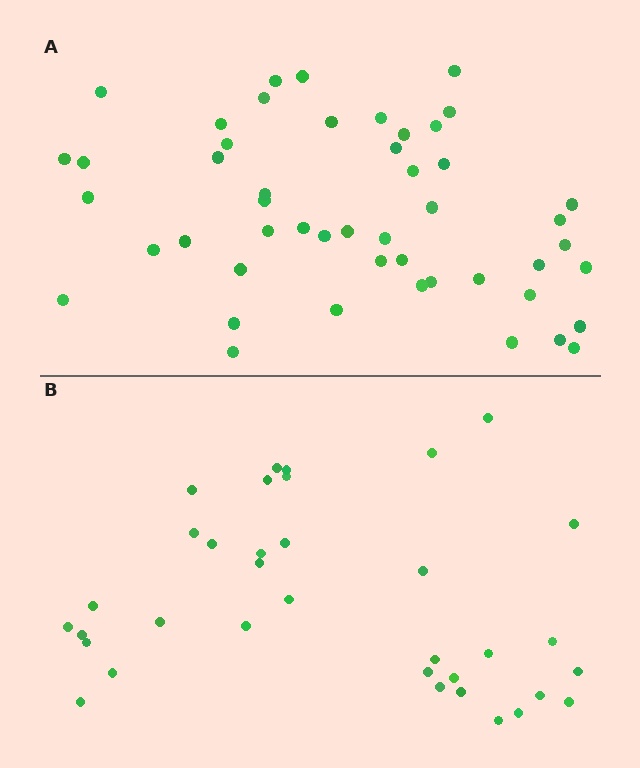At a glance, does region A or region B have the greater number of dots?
Region A (the top region) has more dots.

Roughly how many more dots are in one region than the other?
Region A has approximately 15 more dots than region B.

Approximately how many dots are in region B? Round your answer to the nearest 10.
About 40 dots. (The exact count is 35, which rounds to 40.)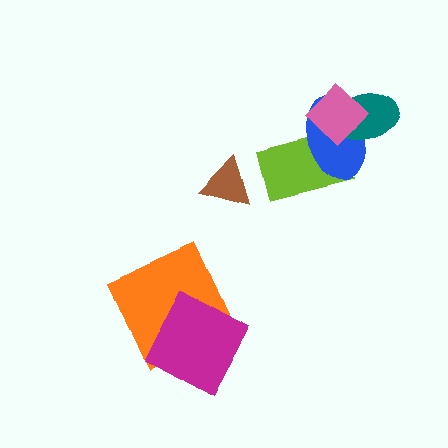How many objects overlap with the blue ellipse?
3 objects overlap with the blue ellipse.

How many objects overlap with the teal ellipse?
2 objects overlap with the teal ellipse.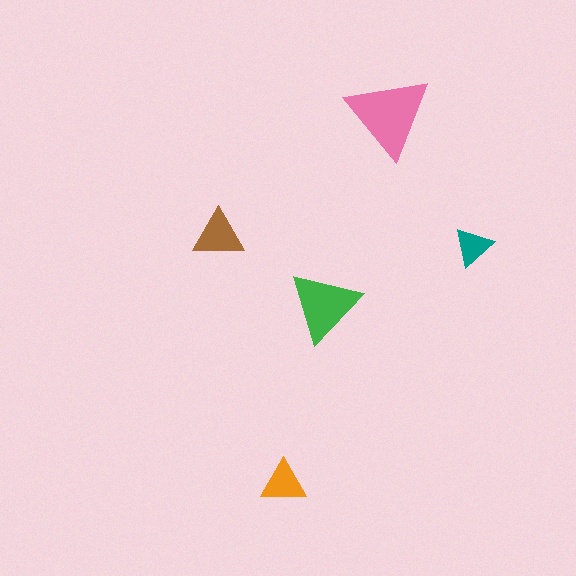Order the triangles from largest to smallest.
the pink one, the green one, the brown one, the orange one, the teal one.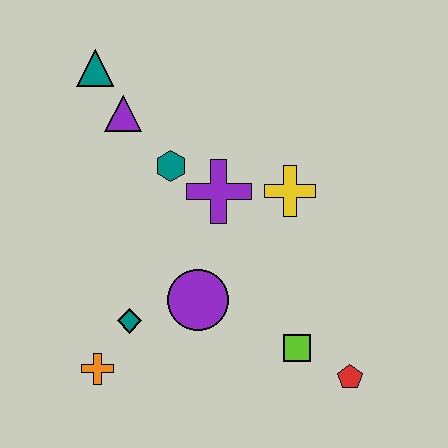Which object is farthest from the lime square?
The teal triangle is farthest from the lime square.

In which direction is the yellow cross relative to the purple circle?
The yellow cross is above the purple circle.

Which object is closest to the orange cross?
The teal diamond is closest to the orange cross.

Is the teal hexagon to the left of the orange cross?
No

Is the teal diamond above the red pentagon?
Yes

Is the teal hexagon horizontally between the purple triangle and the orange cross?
No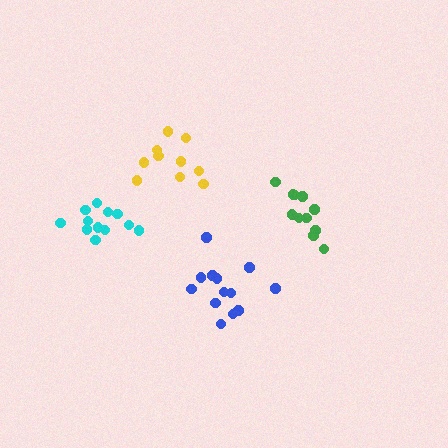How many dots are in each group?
Group 1: 10 dots, Group 2: 12 dots, Group 3: 11 dots, Group 4: 13 dots (46 total).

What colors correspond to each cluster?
The clusters are colored: yellow, cyan, green, blue.